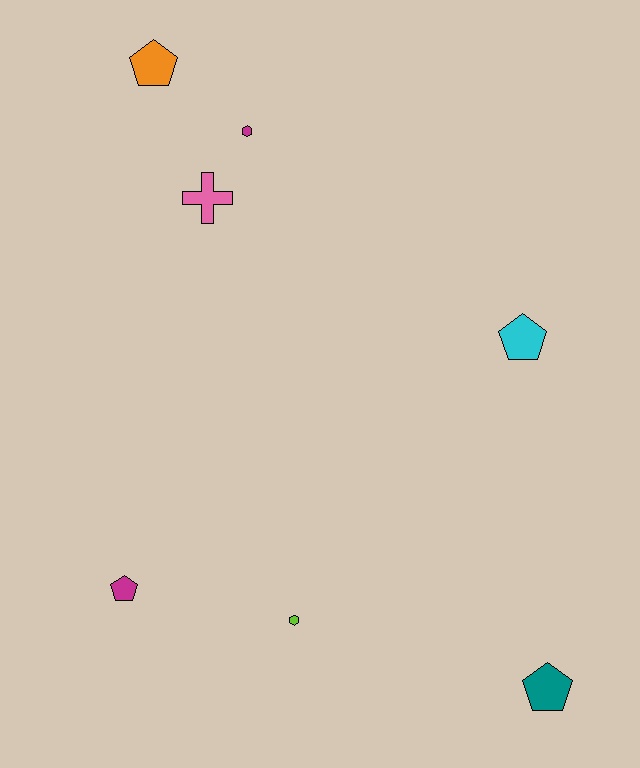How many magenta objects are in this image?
There are 2 magenta objects.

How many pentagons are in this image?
There are 4 pentagons.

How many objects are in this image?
There are 7 objects.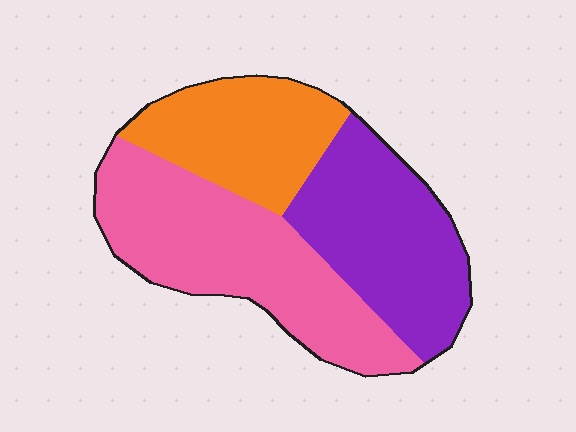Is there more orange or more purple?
Purple.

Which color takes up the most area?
Pink, at roughly 40%.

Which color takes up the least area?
Orange, at roughly 25%.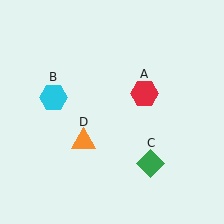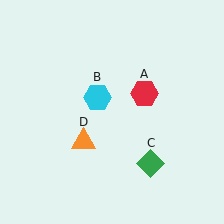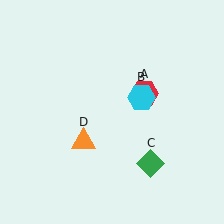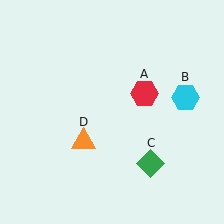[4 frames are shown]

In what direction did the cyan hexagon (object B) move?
The cyan hexagon (object B) moved right.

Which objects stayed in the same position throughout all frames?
Red hexagon (object A) and green diamond (object C) and orange triangle (object D) remained stationary.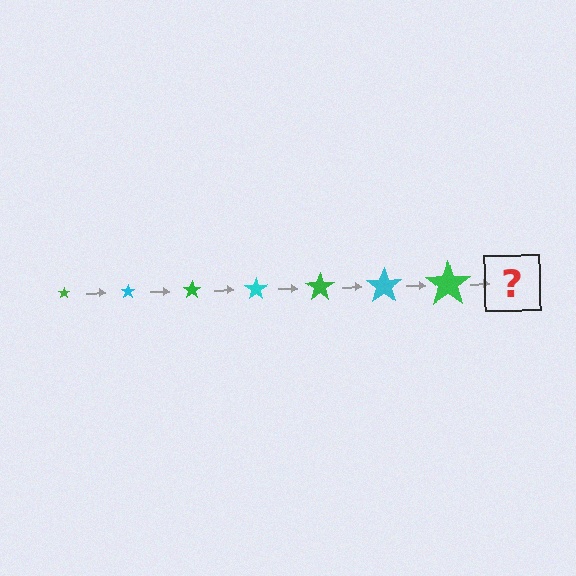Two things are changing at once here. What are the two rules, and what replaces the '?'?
The two rules are that the star grows larger each step and the color cycles through green and cyan. The '?' should be a cyan star, larger than the previous one.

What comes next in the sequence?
The next element should be a cyan star, larger than the previous one.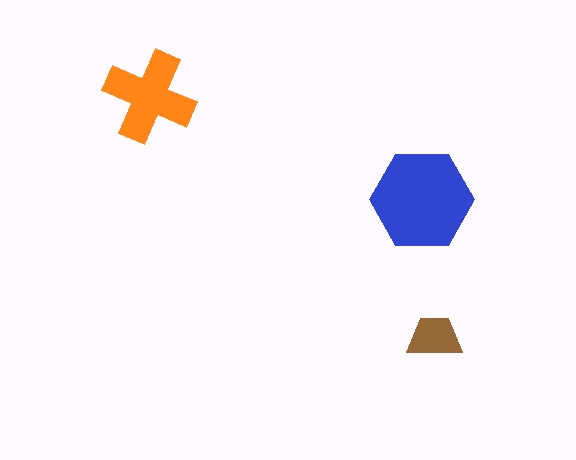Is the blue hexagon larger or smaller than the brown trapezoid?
Larger.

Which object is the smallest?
The brown trapezoid.